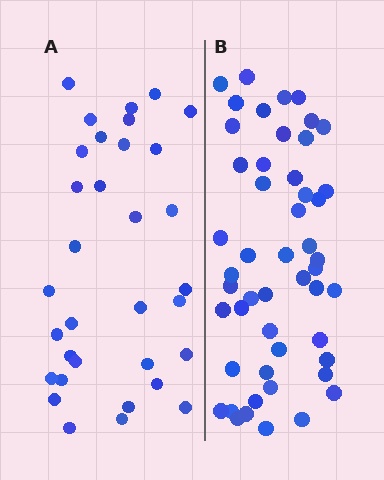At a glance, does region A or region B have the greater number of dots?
Region B (the right region) has more dots.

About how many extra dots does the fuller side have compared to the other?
Region B has approximately 15 more dots than region A.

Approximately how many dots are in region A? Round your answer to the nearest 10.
About 30 dots. (The exact count is 33, which rounds to 30.)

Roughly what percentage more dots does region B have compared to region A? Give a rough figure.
About 50% more.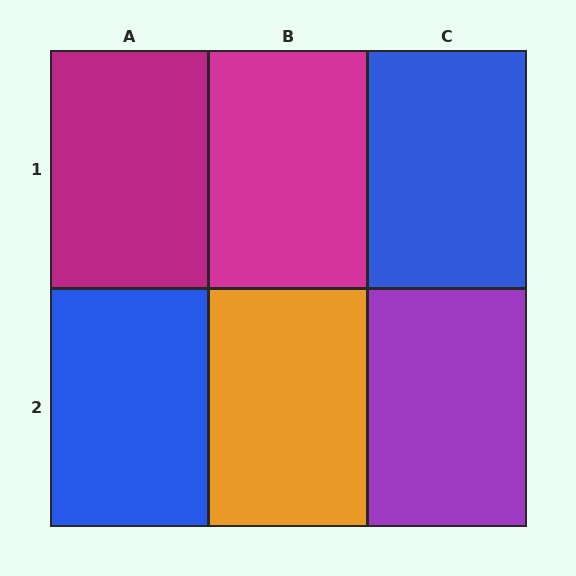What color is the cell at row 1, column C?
Blue.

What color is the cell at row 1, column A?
Magenta.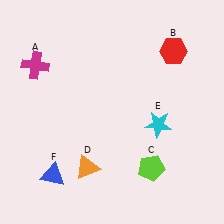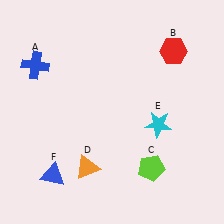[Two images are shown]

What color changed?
The cross (A) changed from magenta in Image 1 to blue in Image 2.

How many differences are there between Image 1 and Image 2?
There is 1 difference between the two images.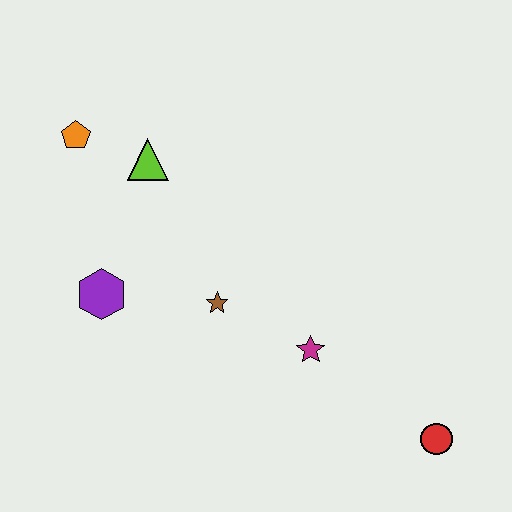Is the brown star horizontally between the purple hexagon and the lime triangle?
No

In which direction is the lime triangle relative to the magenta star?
The lime triangle is above the magenta star.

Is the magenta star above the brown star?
No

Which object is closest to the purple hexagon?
The brown star is closest to the purple hexagon.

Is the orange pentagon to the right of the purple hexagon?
No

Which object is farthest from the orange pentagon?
The red circle is farthest from the orange pentagon.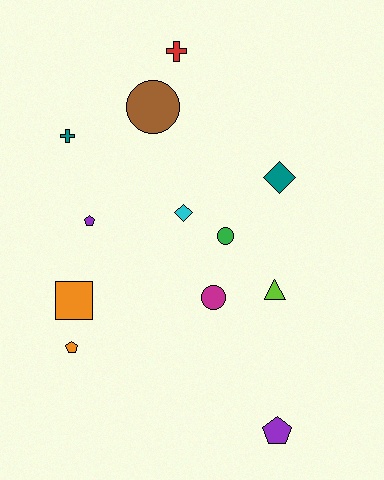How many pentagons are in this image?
There are 3 pentagons.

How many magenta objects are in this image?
There is 1 magenta object.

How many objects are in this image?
There are 12 objects.